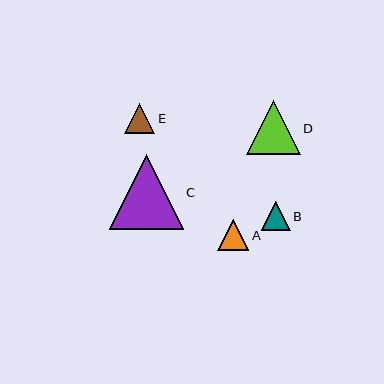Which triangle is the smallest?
Triangle B is the smallest with a size of approximately 29 pixels.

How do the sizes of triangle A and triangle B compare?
Triangle A and triangle B are approximately the same size.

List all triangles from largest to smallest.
From largest to smallest: C, D, A, E, B.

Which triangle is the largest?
Triangle C is the largest with a size of approximately 74 pixels.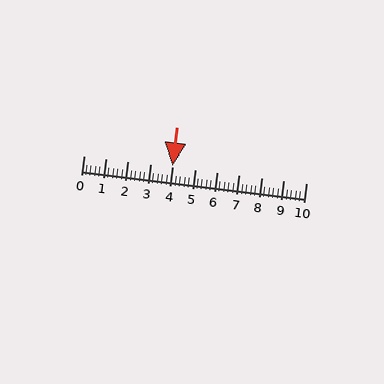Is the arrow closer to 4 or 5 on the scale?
The arrow is closer to 4.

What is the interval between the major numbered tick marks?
The major tick marks are spaced 1 units apart.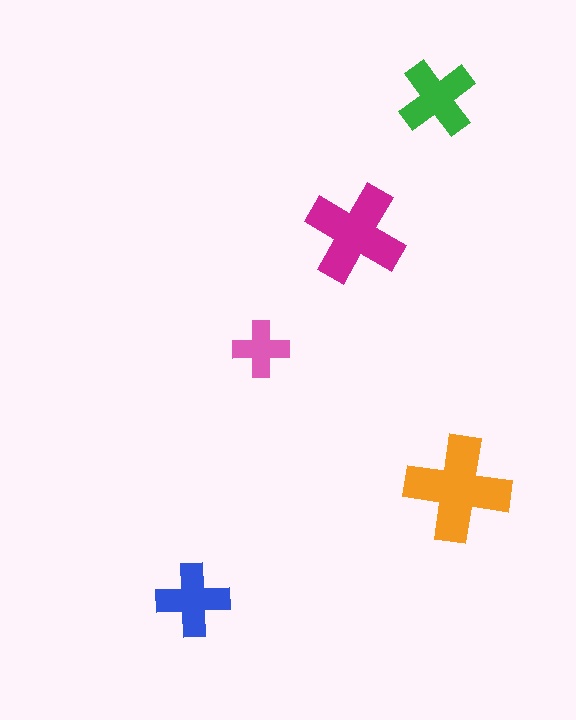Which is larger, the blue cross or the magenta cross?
The magenta one.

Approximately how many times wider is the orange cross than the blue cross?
About 1.5 times wider.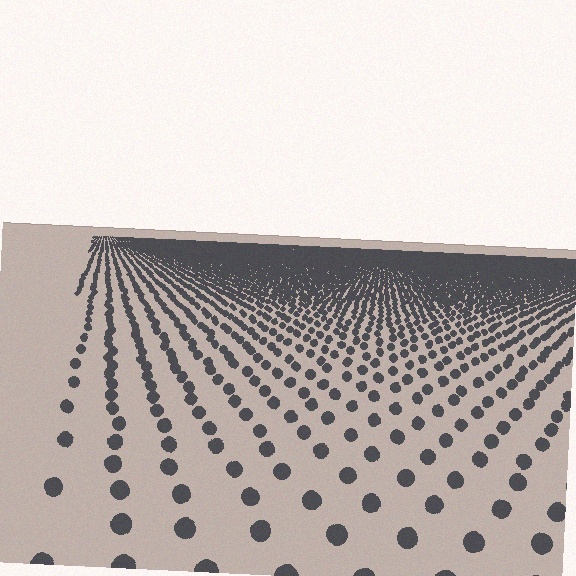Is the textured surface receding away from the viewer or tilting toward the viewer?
The surface is receding away from the viewer. Texture elements get smaller and denser toward the top.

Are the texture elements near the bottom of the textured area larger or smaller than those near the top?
Larger. Near the bottom, elements are closer to the viewer and appear at a bigger on-screen size.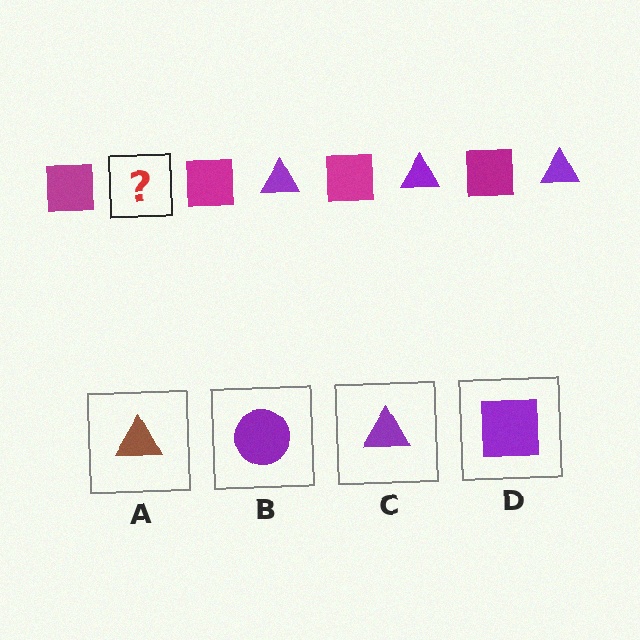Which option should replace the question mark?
Option C.